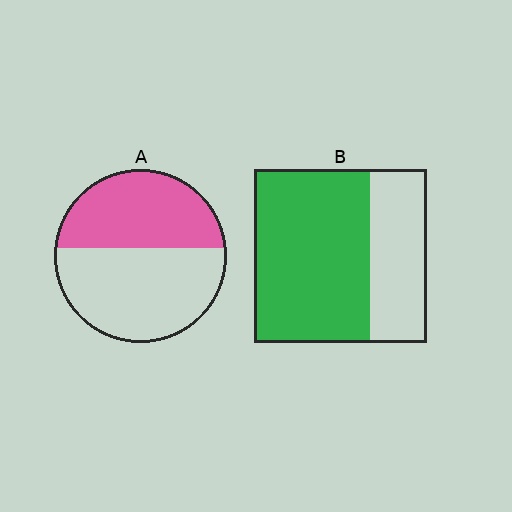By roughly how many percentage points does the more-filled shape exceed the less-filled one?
By roughly 25 percentage points (B over A).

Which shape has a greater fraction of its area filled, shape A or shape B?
Shape B.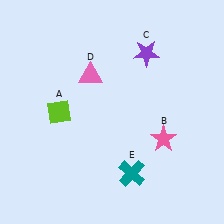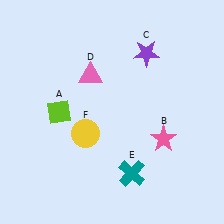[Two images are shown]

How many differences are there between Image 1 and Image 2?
There is 1 difference between the two images.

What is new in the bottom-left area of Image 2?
A yellow circle (F) was added in the bottom-left area of Image 2.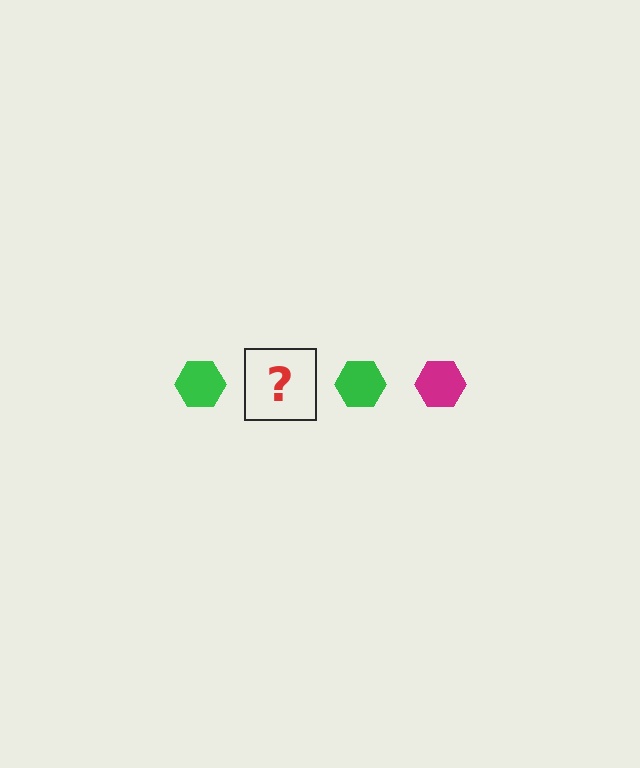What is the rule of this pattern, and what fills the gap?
The rule is that the pattern cycles through green, magenta hexagons. The gap should be filled with a magenta hexagon.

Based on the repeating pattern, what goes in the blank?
The blank should be a magenta hexagon.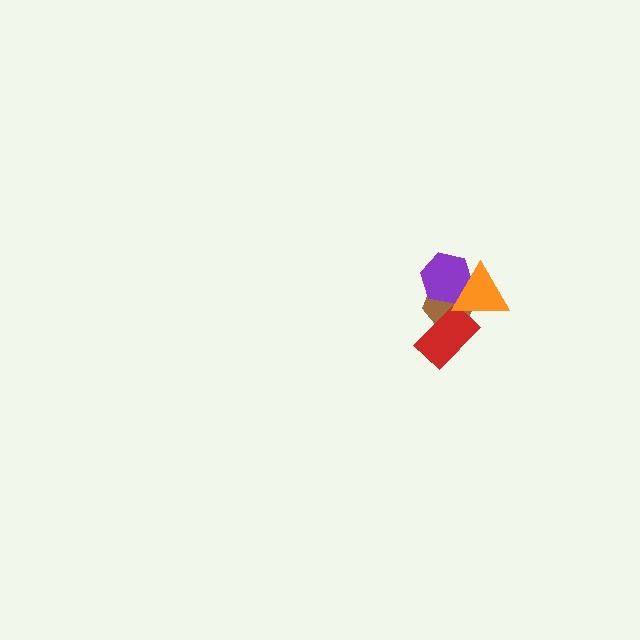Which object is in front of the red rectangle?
The orange triangle is in front of the red rectangle.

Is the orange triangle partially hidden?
No, no other shape covers it.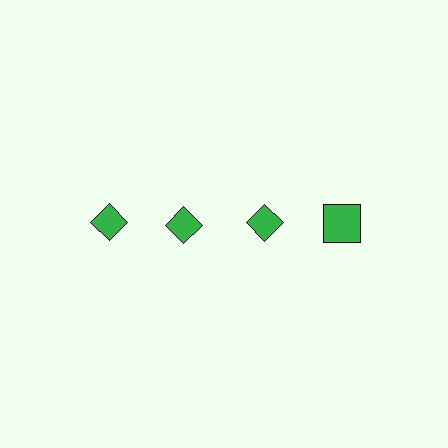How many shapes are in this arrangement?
There are 4 shapes arranged in a grid pattern.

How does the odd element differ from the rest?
It has a different shape: square instead of diamond.